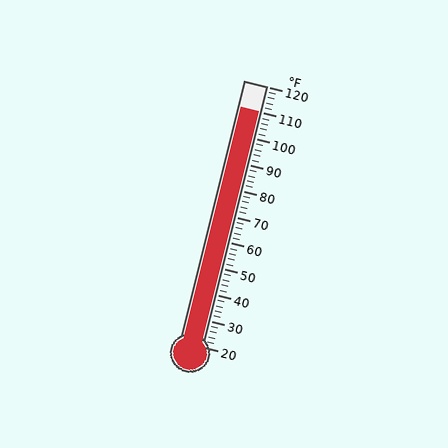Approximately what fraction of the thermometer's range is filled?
The thermometer is filled to approximately 90% of its range.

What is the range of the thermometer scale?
The thermometer scale ranges from 20°F to 120°F.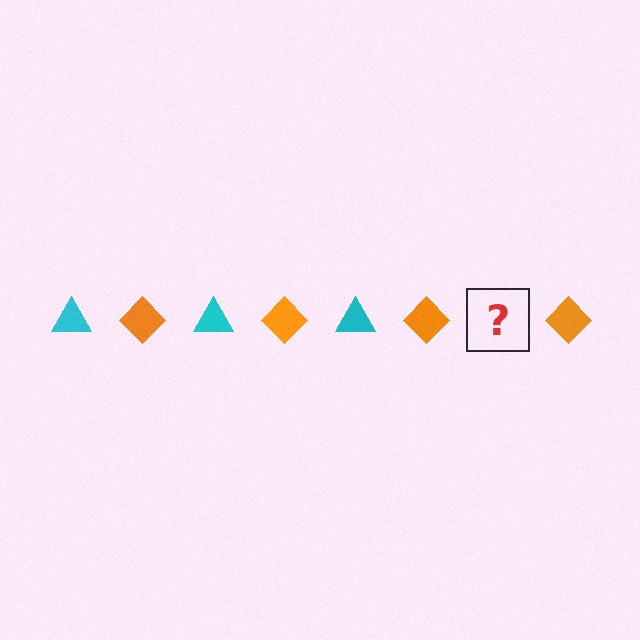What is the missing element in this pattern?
The missing element is a cyan triangle.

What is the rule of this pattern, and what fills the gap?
The rule is that the pattern alternates between cyan triangle and orange diamond. The gap should be filled with a cyan triangle.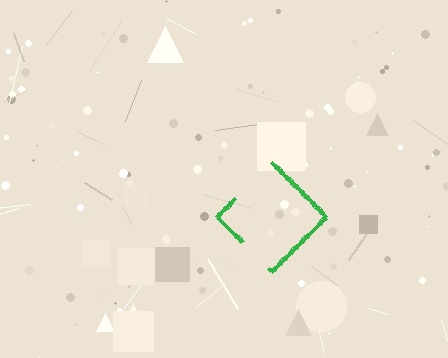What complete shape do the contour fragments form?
The contour fragments form a diamond.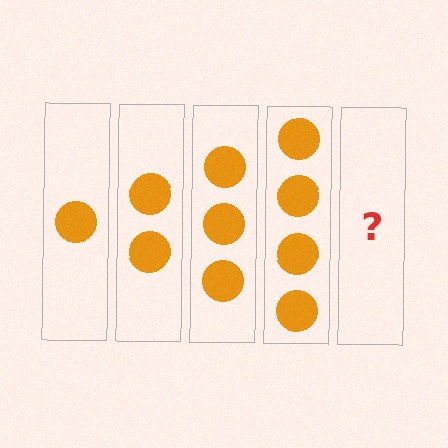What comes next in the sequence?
The next element should be 5 circles.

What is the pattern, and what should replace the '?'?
The pattern is that each step adds one more circle. The '?' should be 5 circles.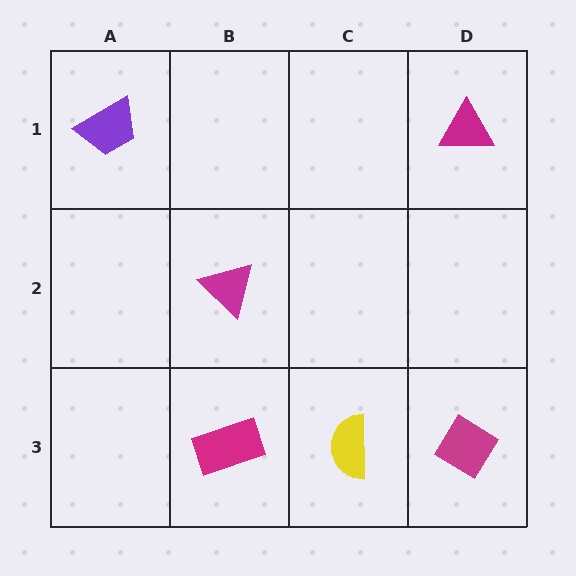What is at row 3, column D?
A magenta diamond.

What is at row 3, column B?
A magenta rectangle.